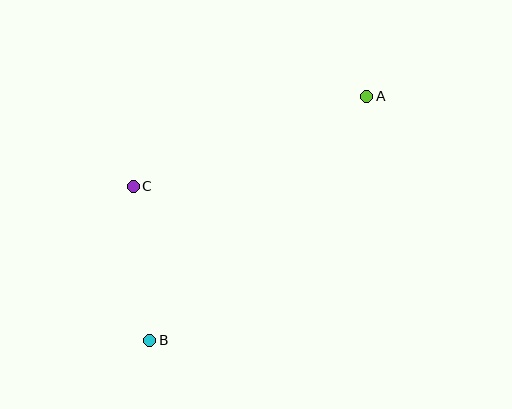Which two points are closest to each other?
Points B and C are closest to each other.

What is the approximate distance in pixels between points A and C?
The distance between A and C is approximately 250 pixels.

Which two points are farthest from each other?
Points A and B are farthest from each other.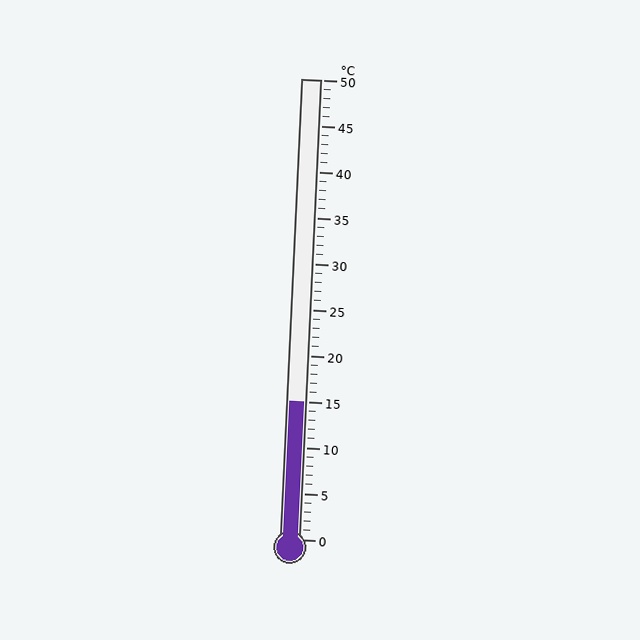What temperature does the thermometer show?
The thermometer shows approximately 15°C.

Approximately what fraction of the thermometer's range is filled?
The thermometer is filled to approximately 30% of its range.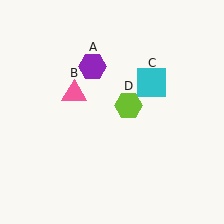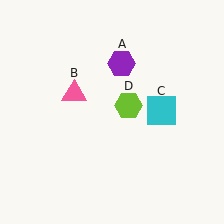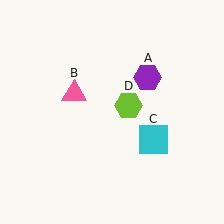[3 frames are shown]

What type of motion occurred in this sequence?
The purple hexagon (object A), cyan square (object C) rotated clockwise around the center of the scene.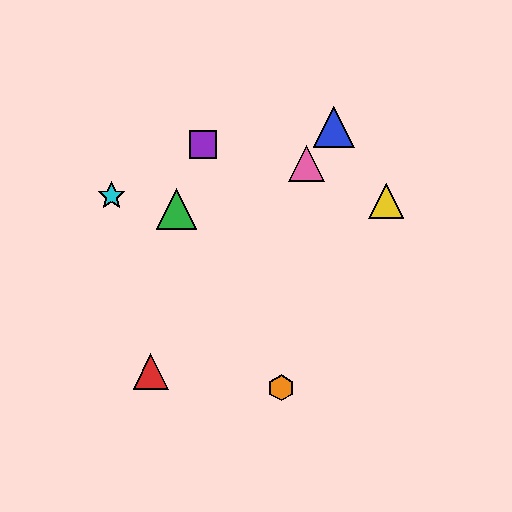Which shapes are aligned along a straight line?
The red triangle, the blue triangle, the pink triangle are aligned along a straight line.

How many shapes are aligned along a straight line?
3 shapes (the red triangle, the blue triangle, the pink triangle) are aligned along a straight line.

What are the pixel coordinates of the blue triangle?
The blue triangle is at (334, 127).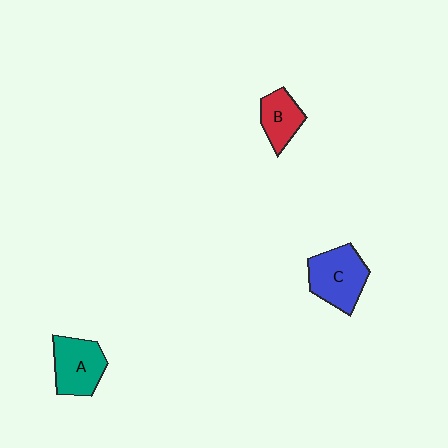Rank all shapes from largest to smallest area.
From largest to smallest: C (blue), A (teal), B (red).